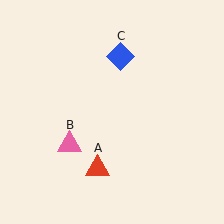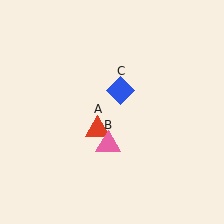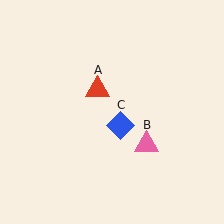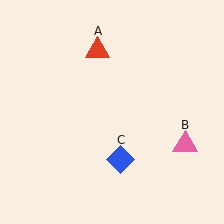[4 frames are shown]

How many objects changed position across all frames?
3 objects changed position: red triangle (object A), pink triangle (object B), blue diamond (object C).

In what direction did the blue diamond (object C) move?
The blue diamond (object C) moved down.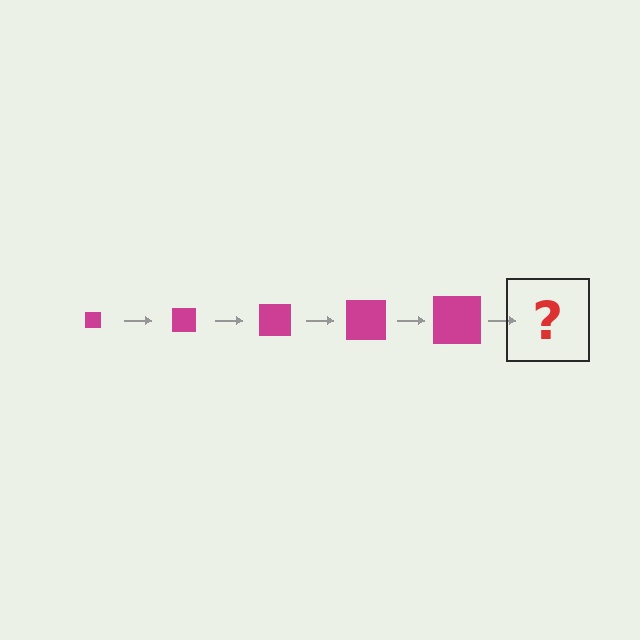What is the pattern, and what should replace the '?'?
The pattern is that the square gets progressively larger each step. The '?' should be a magenta square, larger than the previous one.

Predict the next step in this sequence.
The next step is a magenta square, larger than the previous one.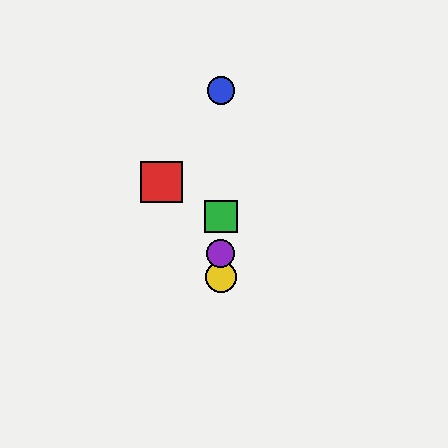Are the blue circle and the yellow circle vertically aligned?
Yes, both are at x≈221.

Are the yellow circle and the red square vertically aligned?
No, the yellow circle is at x≈221 and the red square is at x≈161.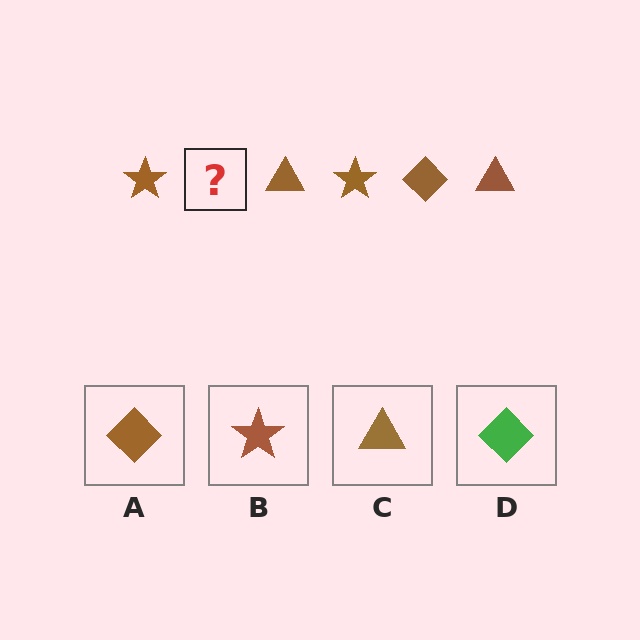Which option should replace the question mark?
Option A.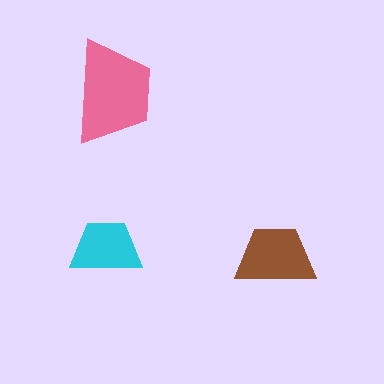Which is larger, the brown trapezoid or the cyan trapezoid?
The brown one.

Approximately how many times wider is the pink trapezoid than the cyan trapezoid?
About 1.5 times wider.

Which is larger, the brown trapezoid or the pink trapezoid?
The pink one.